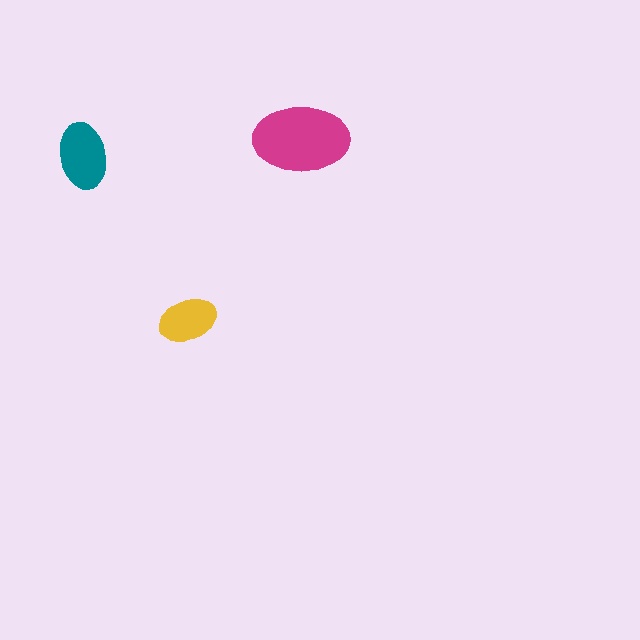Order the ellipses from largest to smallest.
the magenta one, the teal one, the yellow one.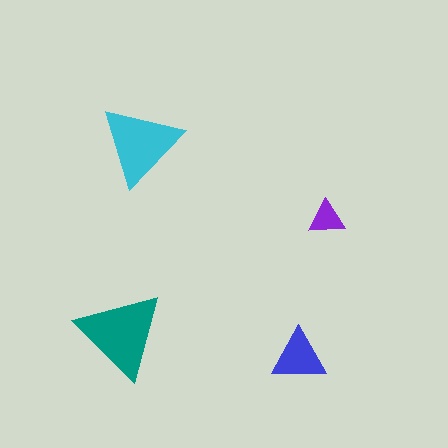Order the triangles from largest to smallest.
the teal one, the cyan one, the blue one, the purple one.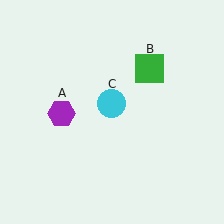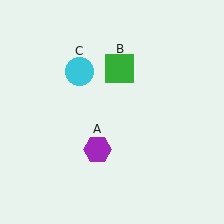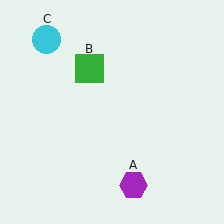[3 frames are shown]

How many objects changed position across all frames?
3 objects changed position: purple hexagon (object A), green square (object B), cyan circle (object C).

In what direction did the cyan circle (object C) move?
The cyan circle (object C) moved up and to the left.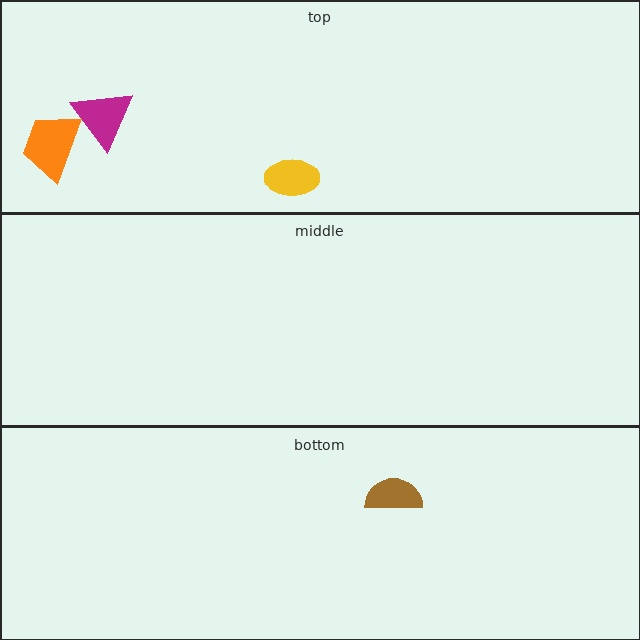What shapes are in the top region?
The orange trapezoid, the yellow ellipse, the magenta triangle.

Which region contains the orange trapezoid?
The top region.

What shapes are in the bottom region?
The brown semicircle.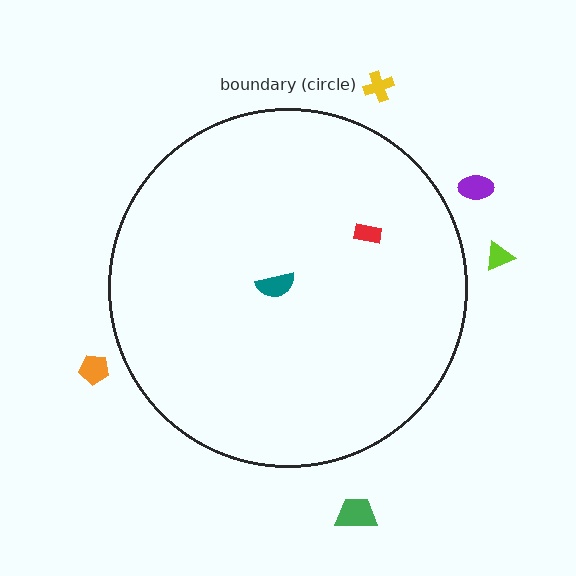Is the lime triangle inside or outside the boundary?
Outside.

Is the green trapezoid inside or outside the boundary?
Outside.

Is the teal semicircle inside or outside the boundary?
Inside.